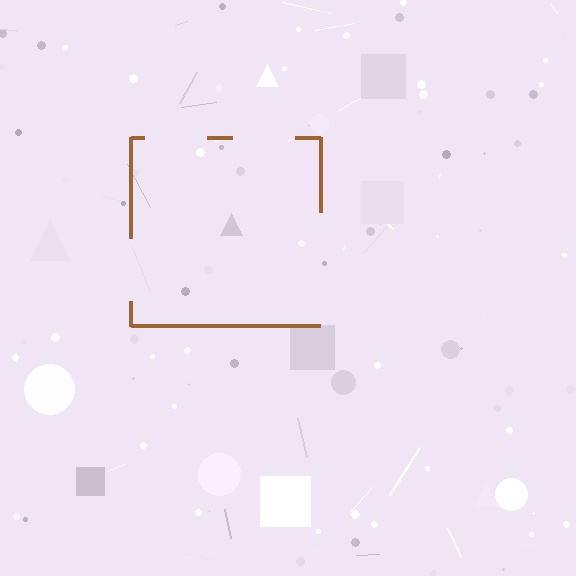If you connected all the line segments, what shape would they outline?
They would outline a square.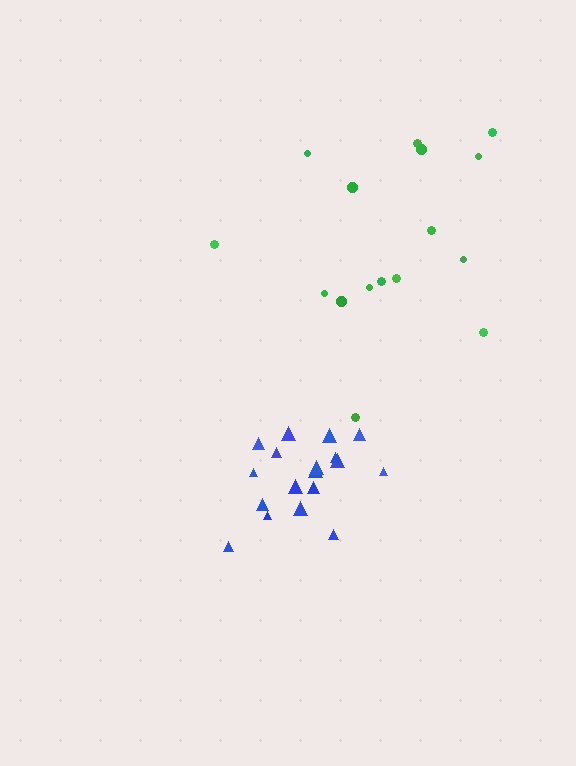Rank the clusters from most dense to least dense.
blue, green.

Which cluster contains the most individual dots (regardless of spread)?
Blue (18).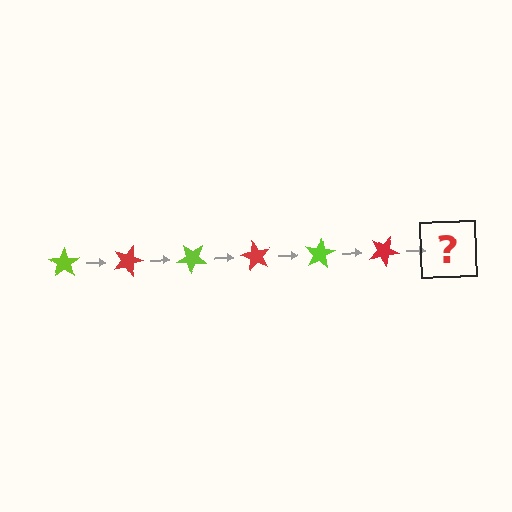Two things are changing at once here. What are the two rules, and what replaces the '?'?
The two rules are that it rotates 20 degrees each step and the color cycles through lime and red. The '?' should be a lime star, rotated 120 degrees from the start.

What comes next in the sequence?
The next element should be a lime star, rotated 120 degrees from the start.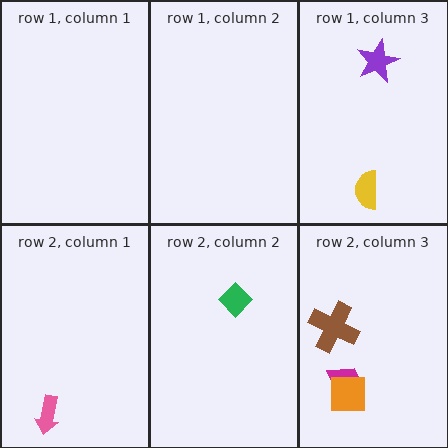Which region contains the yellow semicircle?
The row 1, column 3 region.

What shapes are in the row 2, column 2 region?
The green diamond.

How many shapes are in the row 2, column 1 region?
1.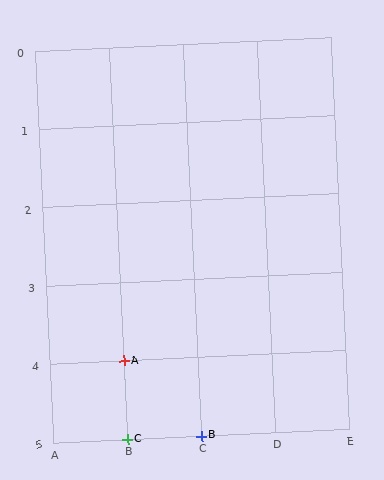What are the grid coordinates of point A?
Point A is at grid coordinates (B, 4).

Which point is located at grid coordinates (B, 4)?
Point A is at (B, 4).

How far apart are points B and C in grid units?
Points B and C are 1 column apart.